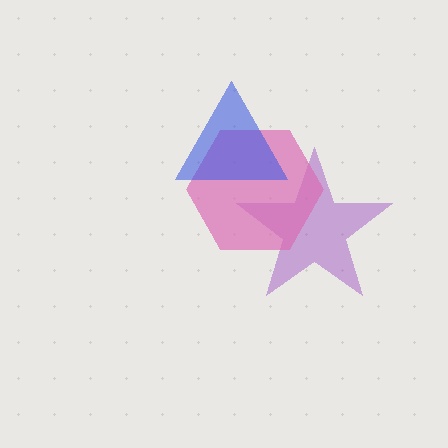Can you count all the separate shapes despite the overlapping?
Yes, there are 3 separate shapes.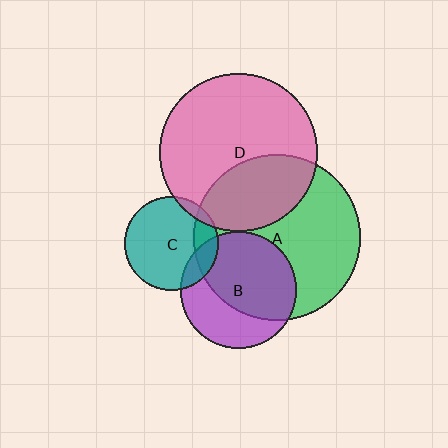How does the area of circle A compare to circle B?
Approximately 2.0 times.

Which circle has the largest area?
Circle A (green).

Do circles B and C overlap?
Yes.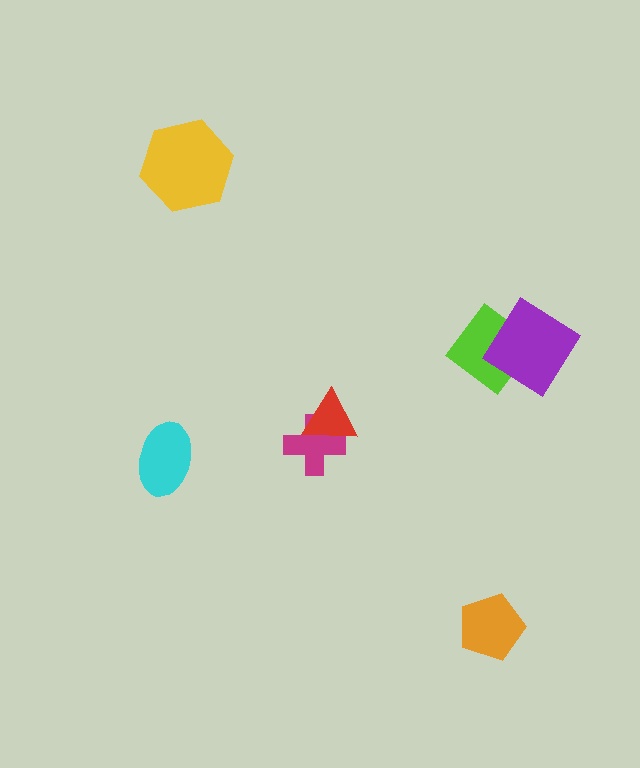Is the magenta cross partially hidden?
Yes, it is partially covered by another shape.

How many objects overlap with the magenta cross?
1 object overlaps with the magenta cross.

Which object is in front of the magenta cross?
The red triangle is in front of the magenta cross.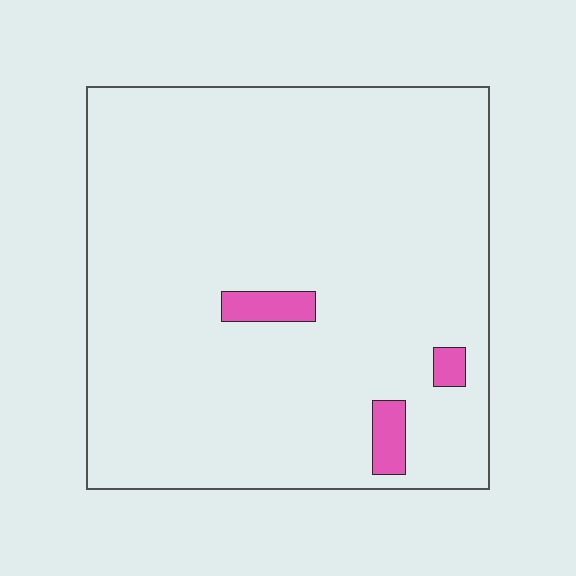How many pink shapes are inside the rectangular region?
3.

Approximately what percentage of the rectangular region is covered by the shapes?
Approximately 5%.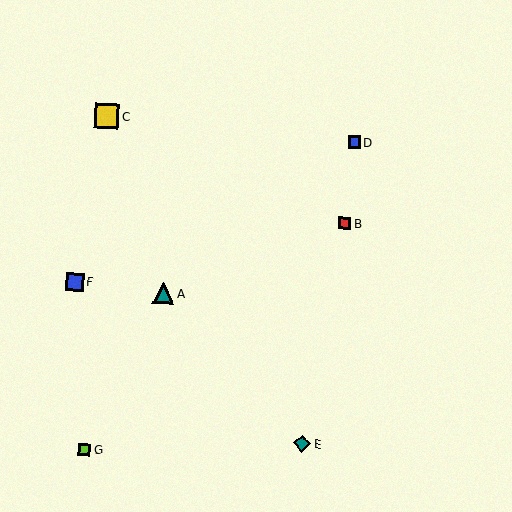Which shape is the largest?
The yellow square (labeled C) is the largest.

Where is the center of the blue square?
The center of the blue square is at (354, 142).